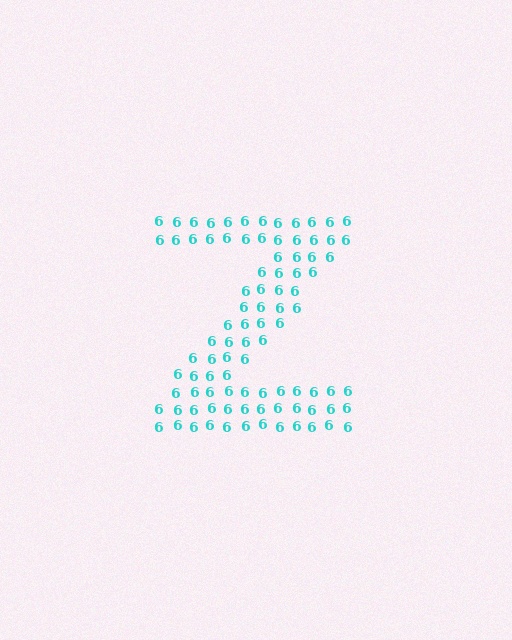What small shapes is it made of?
It is made of small digit 6's.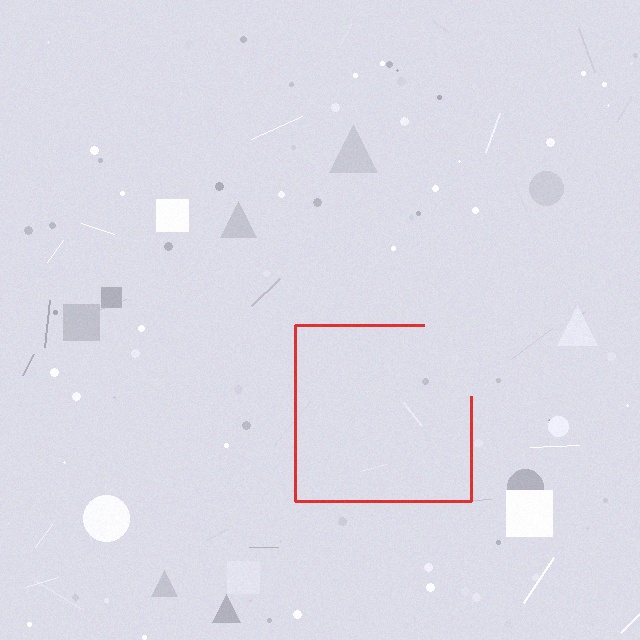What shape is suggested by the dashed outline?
The dashed outline suggests a square.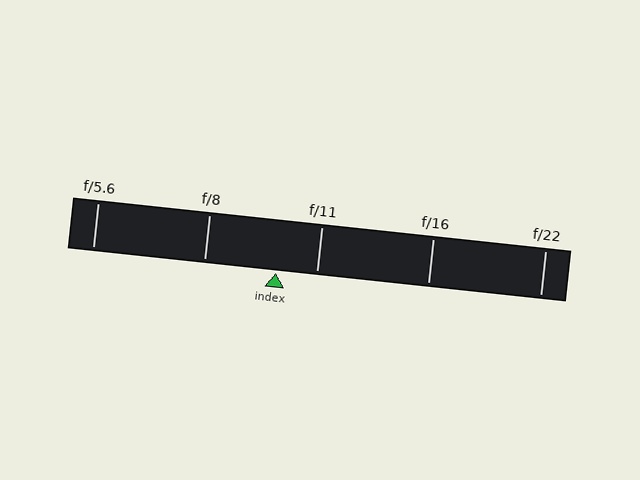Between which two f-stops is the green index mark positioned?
The index mark is between f/8 and f/11.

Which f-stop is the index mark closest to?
The index mark is closest to f/11.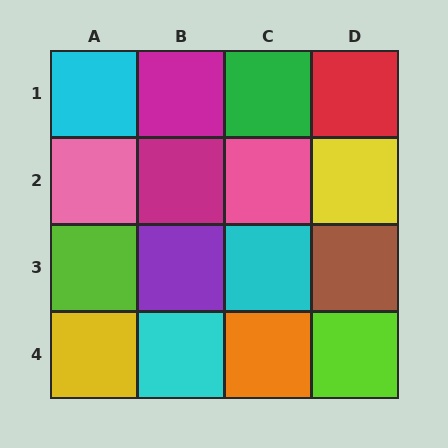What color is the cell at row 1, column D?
Red.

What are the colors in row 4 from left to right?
Yellow, cyan, orange, lime.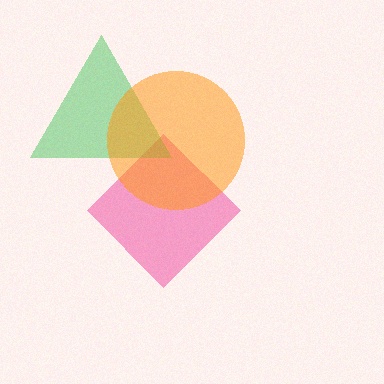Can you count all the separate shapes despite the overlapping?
Yes, there are 3 separate shapes.